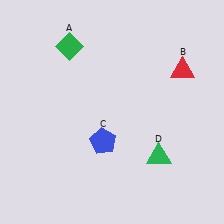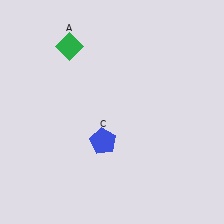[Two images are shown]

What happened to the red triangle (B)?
The red triangle (B) was removed in Image 2. It was in the top-right area of Image 1.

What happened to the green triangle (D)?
The green triangle (D) was removed in Image 2. It was in the bottom-right area of Image 1.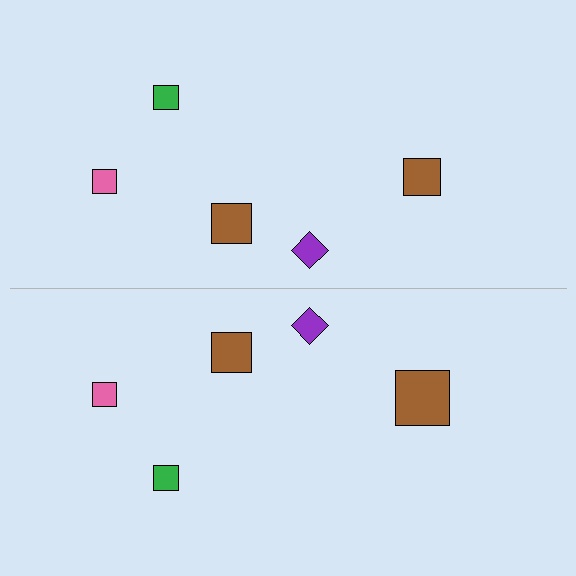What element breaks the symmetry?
The brown square on the bottom side has a different size than its mirror counterpart.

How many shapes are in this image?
There are 10 shapes in this image.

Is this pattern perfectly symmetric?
No, the pattern is not perfectly symmetric. The brown square on the bottom side has a different size than its mirror counterpart.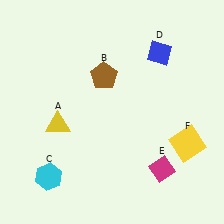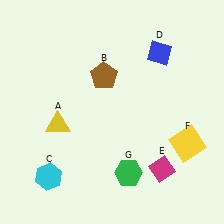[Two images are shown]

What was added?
A green hexagon (G) was added in Image 2.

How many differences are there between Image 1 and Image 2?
There is 1 difference between the two images.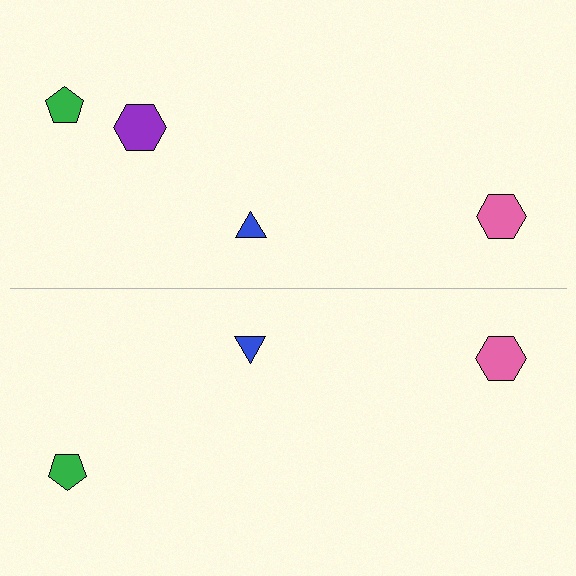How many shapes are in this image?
There are 7 shapes in this image.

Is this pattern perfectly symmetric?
No, the pattern is not perfectly symmetric. A purple hexagon is missing from the bottom side.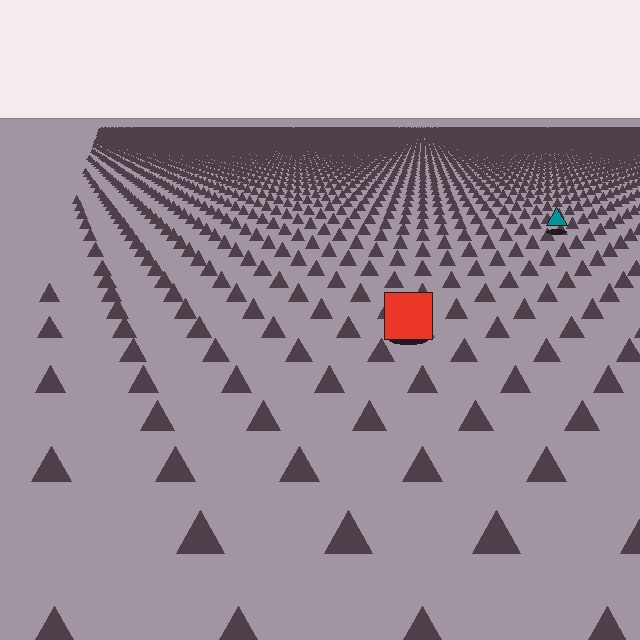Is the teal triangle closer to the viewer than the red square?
No. The red square is closer — you can tell from the texture gradient: the ground texture is coarser near it.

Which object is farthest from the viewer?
The teal triangle is farthest from the viewer. It appears smaller and the ground texture around it is denser.